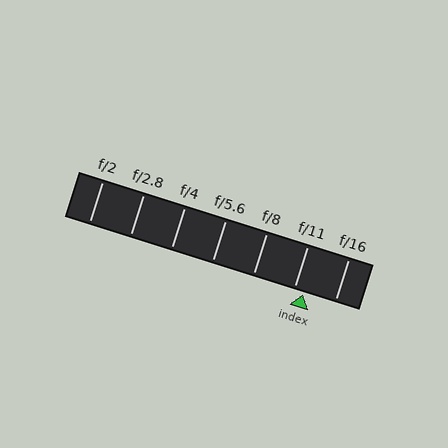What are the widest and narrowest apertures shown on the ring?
The widest aperture shown is f/2 and the narrowest is f/16.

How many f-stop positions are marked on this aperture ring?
There are 7 f-stop positions marked.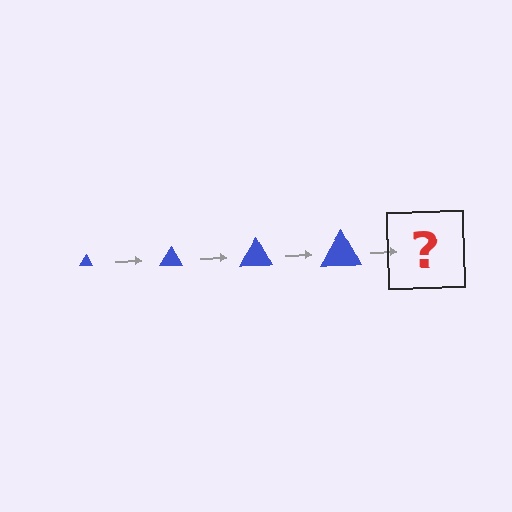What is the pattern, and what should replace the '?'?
The pattern is that the triangle gets progressively larger each step. The '?' should be a blue triangle, larger than the previous one.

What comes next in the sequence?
The next element should be a blue triangle, larger than the previous one.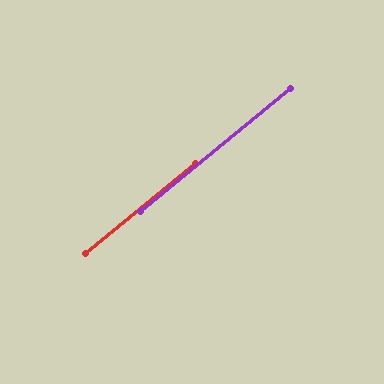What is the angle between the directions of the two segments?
Approximately 0 degrees.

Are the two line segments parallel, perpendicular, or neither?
Parallel — their directions differ by only 0.1°.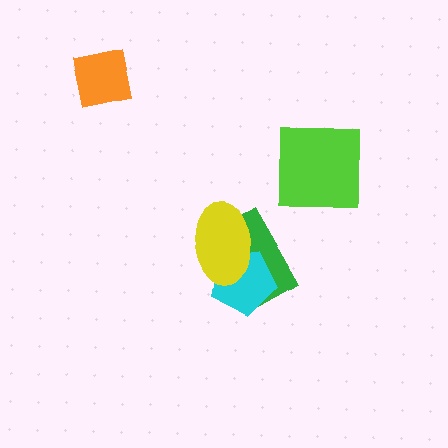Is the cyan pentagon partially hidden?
Yes, it is partially covered by another shape.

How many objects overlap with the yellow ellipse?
2 objects overlap with the yellow ellipse.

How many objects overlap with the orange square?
0 objects overlap with the orange square.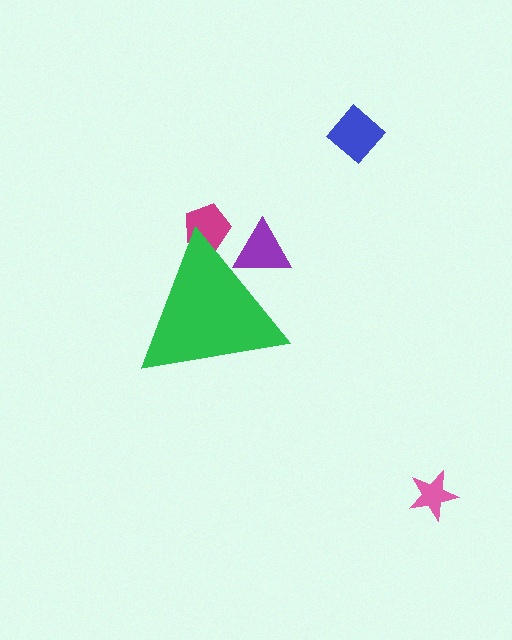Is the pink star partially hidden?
No, the pink star is fully visible.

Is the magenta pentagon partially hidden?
Yes, the magenta pentagon is partially hidden behind the green triangle.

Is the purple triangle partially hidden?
Yes, the purple triangle is partially hidden behind the green triangle.